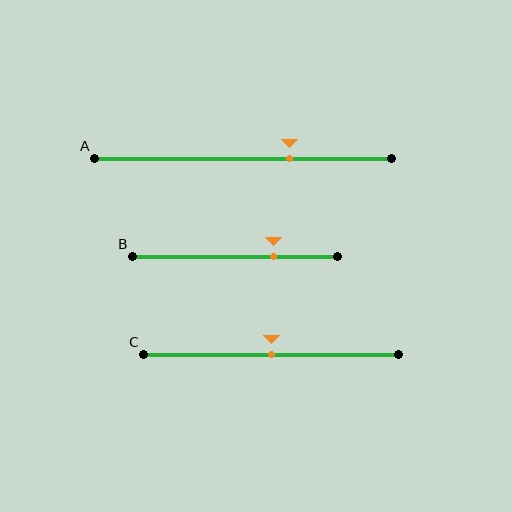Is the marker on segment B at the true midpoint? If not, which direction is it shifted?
No, the marker on segment B is shifted to the right by about 19% of the segment length.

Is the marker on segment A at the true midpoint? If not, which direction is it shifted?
No, the marker on segment A is shifted to the right by about 16% of the segment length.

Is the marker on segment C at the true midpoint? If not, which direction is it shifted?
Yes, the marker on segment C is at the true midpoint.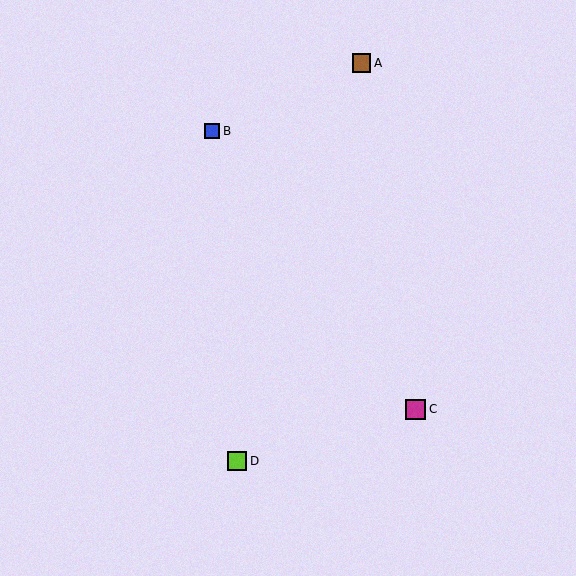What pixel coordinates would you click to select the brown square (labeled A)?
Click at (362, 63) to select the brown square A.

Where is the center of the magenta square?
The center of the magenta square is at (416, 409).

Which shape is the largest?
The magenta square (labeled C) is the largest.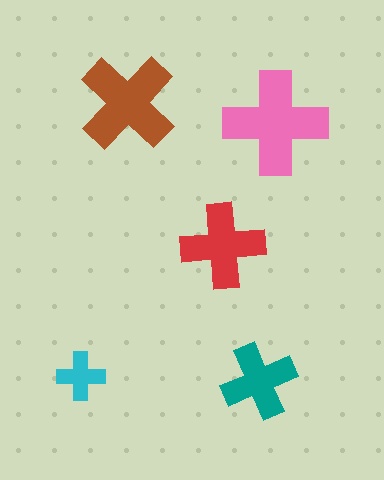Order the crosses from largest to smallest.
the pink one, the brown one, the red one, the teal one, the cyan one.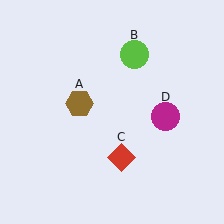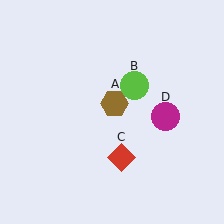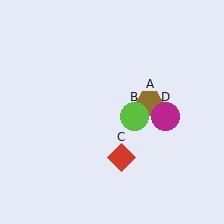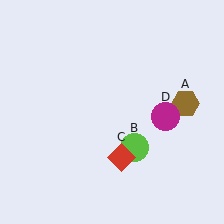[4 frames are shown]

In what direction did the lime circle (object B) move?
The lime circle (object B) moved down.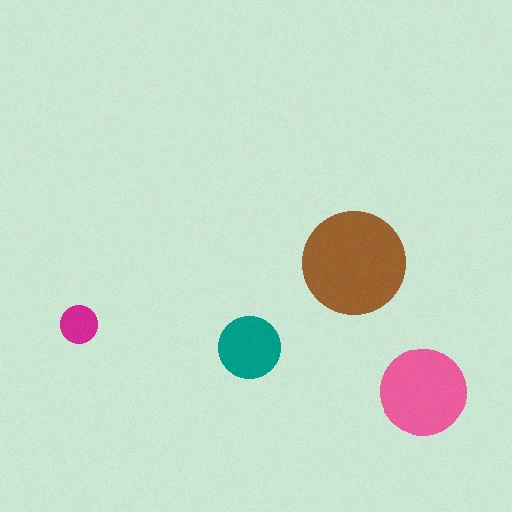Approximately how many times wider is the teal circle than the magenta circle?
About 1.5 times wider.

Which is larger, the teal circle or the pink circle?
The pink one.